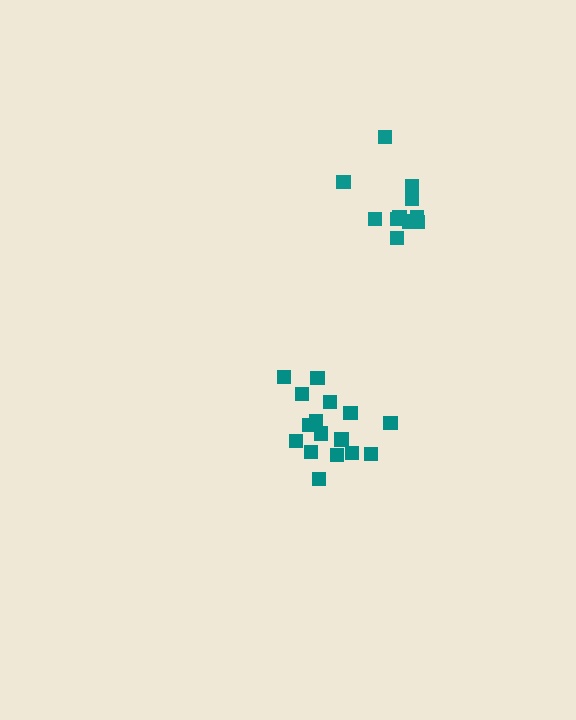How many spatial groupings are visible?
There are 2 spatial groupings.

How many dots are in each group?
Group 1: 11 dots, Group 2: 16 dots (27 total).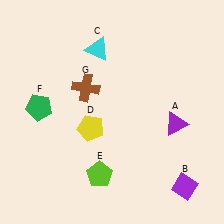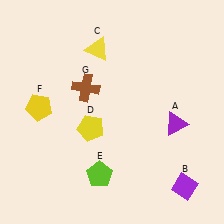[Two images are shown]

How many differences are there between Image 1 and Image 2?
There are 2 differences between the two images.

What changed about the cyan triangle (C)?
In Image 1, C is cyan. In Image 2, it changed to yellow.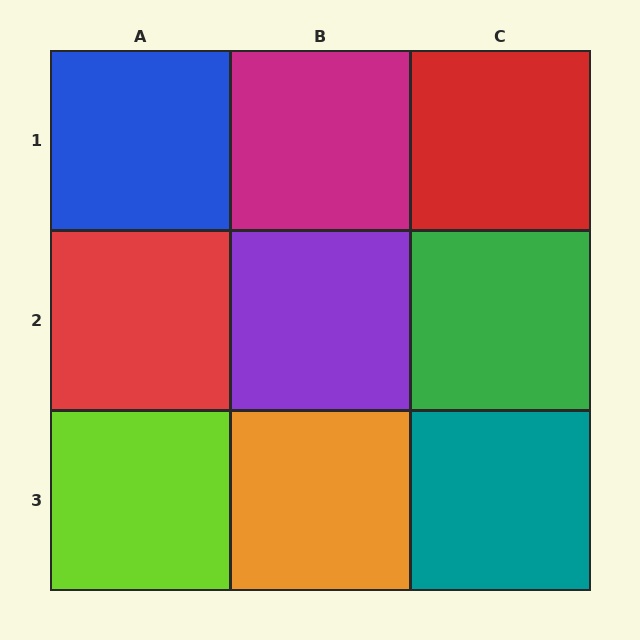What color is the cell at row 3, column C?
Teal.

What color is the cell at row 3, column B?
Orange.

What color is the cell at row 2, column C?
Green.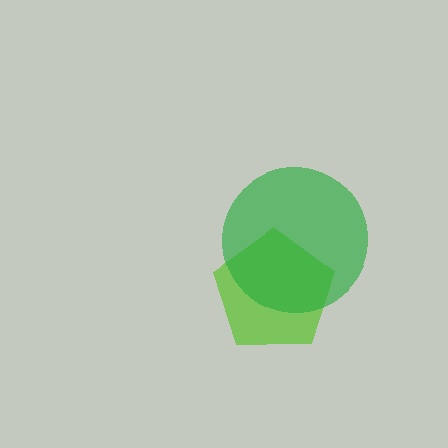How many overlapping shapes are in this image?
There are 2 overlapping shapes in the image.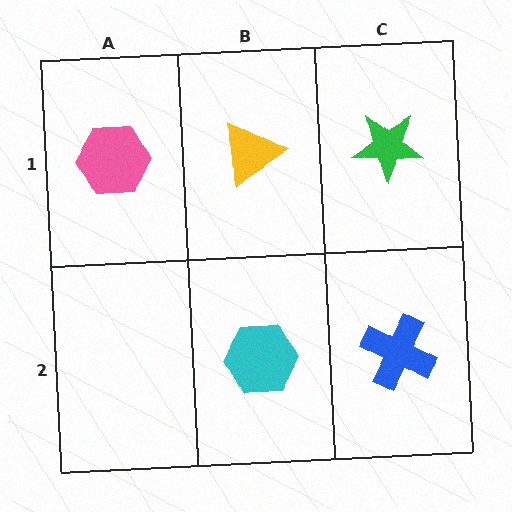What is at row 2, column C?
A blue cross.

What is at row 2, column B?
A cyan hexagon.